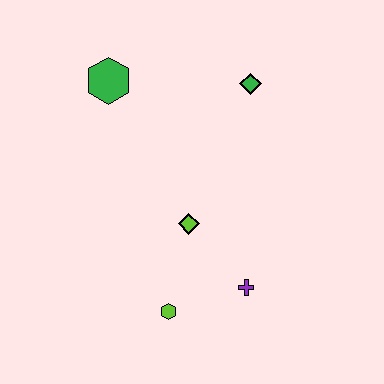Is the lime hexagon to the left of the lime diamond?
Yes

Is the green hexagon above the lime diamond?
Yes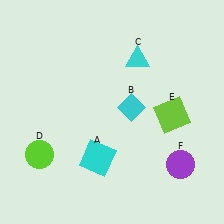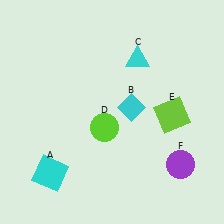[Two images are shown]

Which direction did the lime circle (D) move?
The lime circle (D) moved right.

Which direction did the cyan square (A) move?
The cyan square (A) moved left.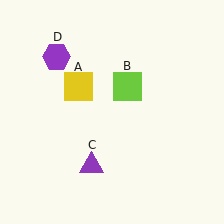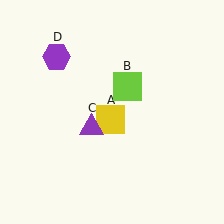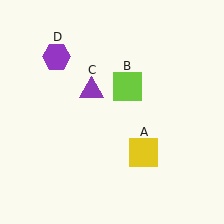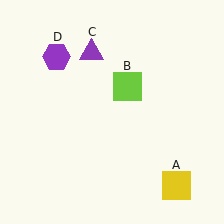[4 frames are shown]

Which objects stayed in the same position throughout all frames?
Lime square (object B) and purple hexagon (object D) remained stationary.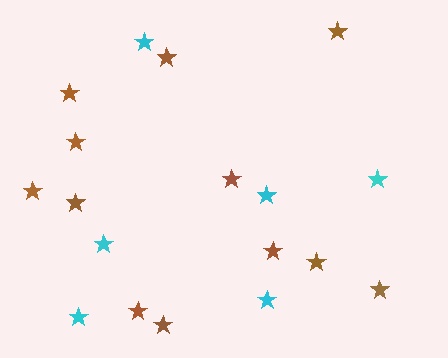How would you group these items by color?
There are 2 groups: one group of brown stars (12) and one group of cyan stars (6).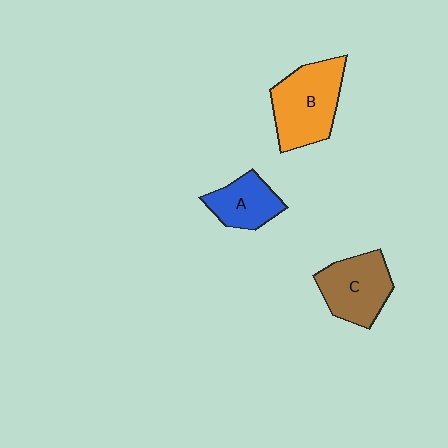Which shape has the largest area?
Shape B (orange).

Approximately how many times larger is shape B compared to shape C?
Approximately 1.2 times.